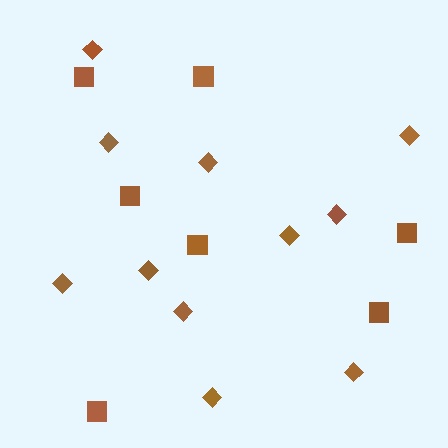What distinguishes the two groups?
There are 2 groups: one group of diamonds (11) and one group of squares (7).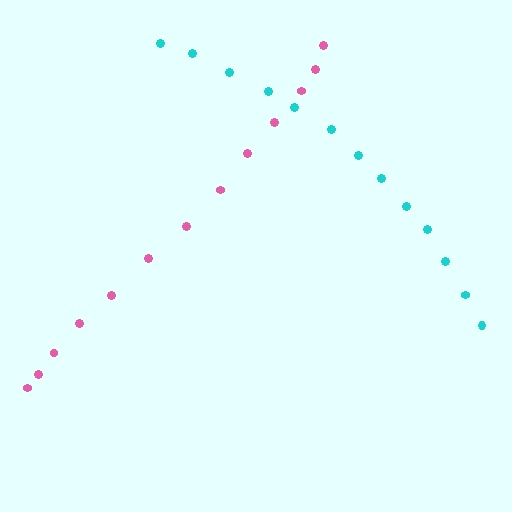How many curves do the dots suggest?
There are 2 distinct paths.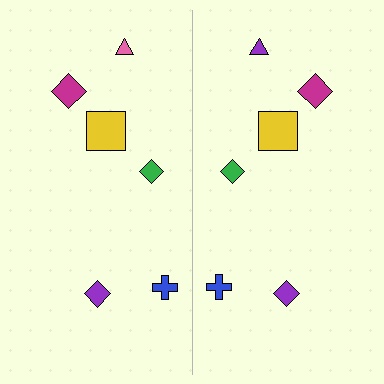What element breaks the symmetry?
The purple triangle on the right side breaks the symmetry — its mirror counterpart is pink.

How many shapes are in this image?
There are 12 shapes in this image.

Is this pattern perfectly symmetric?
No, the pattern is not perfectly symmetric. The purple triangle on the right side breaks the symmetry — its mirror counterpart is pink.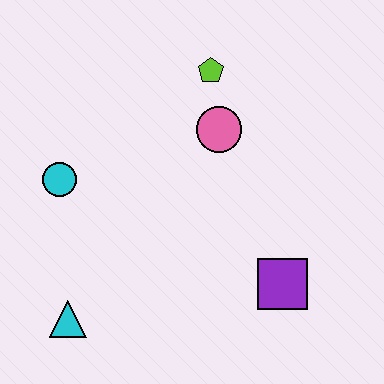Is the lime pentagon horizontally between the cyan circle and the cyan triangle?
No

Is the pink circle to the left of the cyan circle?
No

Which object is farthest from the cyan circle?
The purple square is farthest from the cyan circle.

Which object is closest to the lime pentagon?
The pink circle is closest to the lime pentagon.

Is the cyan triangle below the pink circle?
Yes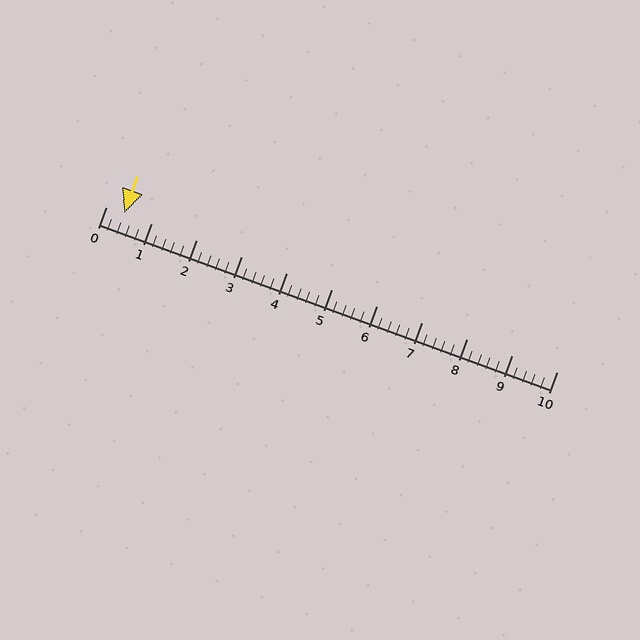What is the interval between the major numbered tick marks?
The major tick marks are spaced 1 units apart.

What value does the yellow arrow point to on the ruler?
The yellow arrow points to approximately 0.4.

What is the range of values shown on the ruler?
The ruler shows values from 0 to 10.